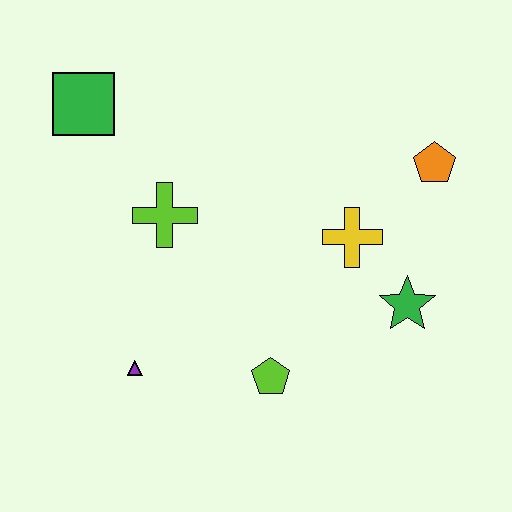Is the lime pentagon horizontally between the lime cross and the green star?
Yes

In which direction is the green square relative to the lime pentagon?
The green square is above the lime pentagon.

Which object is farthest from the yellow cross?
The green square is farthest from the yellow cross.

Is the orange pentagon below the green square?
Yes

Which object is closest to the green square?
The lime cross is closest to the green square.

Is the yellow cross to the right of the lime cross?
Yes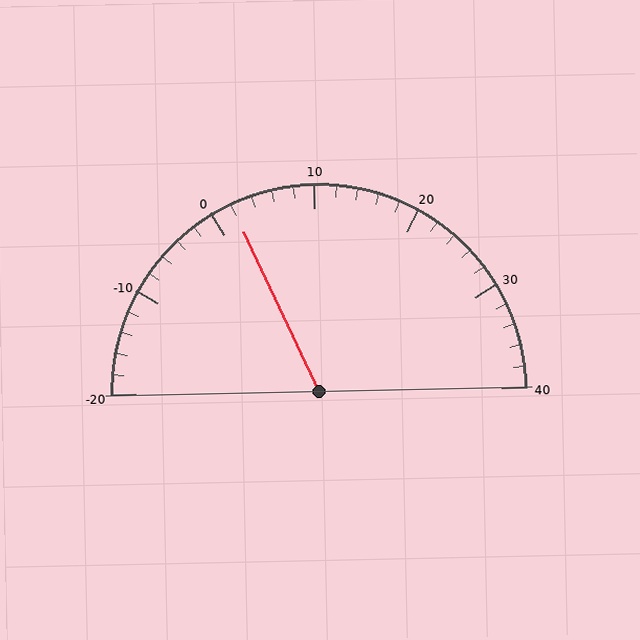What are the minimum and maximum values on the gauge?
The gauge ranges from -20 to 40.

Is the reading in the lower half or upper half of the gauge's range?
The reading is in the lower half of the range (-20 to 40).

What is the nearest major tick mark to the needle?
The nearest major tick mark is 0.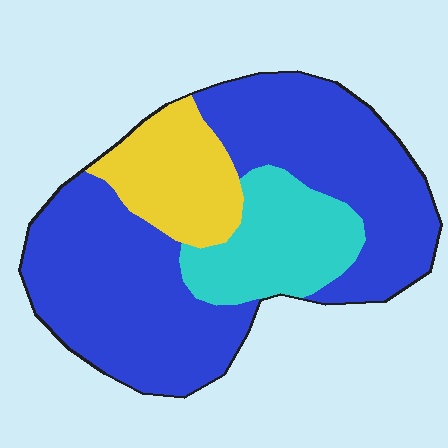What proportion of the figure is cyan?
Cyan takes up about one sixth (1/6) of the figure.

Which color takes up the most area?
Blue, at roughly 65%.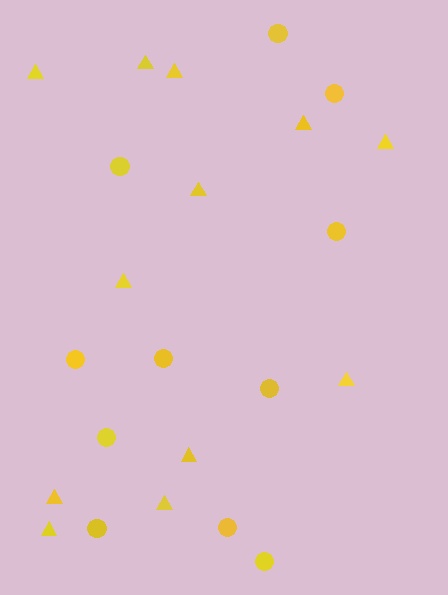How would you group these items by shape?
There are 2 groups: one group of triangles (12) and one group of circles (11).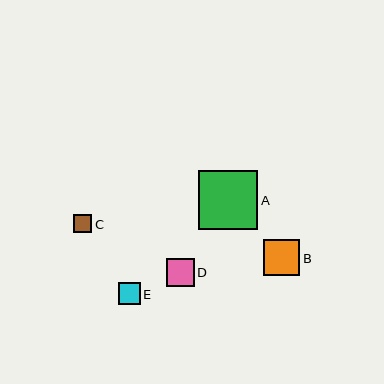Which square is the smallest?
Square C is the smallest with a size of approximately 18 pixels.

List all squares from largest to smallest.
From largest to smallest: A, B, D, E, C.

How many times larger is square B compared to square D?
Square B is approximately 1.3 times the size of square D.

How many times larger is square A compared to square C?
Square A is approximately 3.3 times the size of square C.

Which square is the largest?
Square A is the largest with a size of approximately 59 pixels.